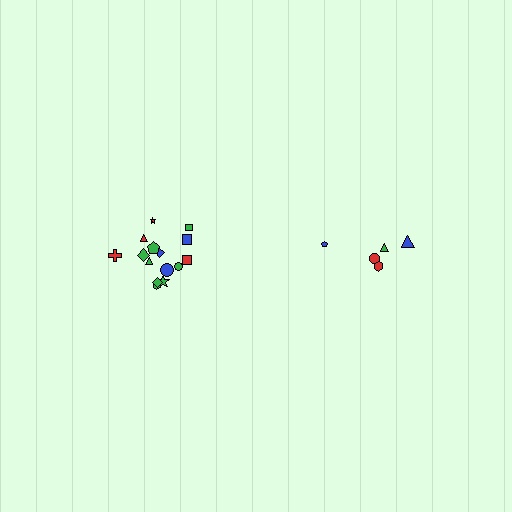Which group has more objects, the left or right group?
The left group.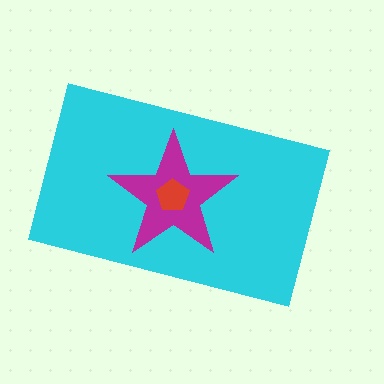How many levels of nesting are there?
3.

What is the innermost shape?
The red pentagon.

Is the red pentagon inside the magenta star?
Yes.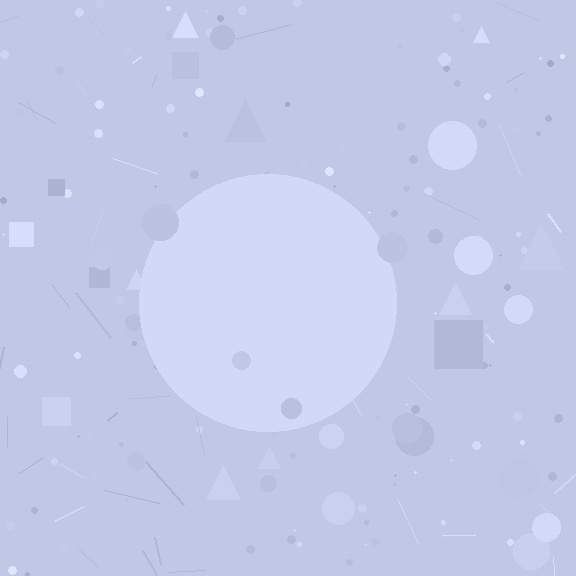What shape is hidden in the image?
A circle is hidden in the image.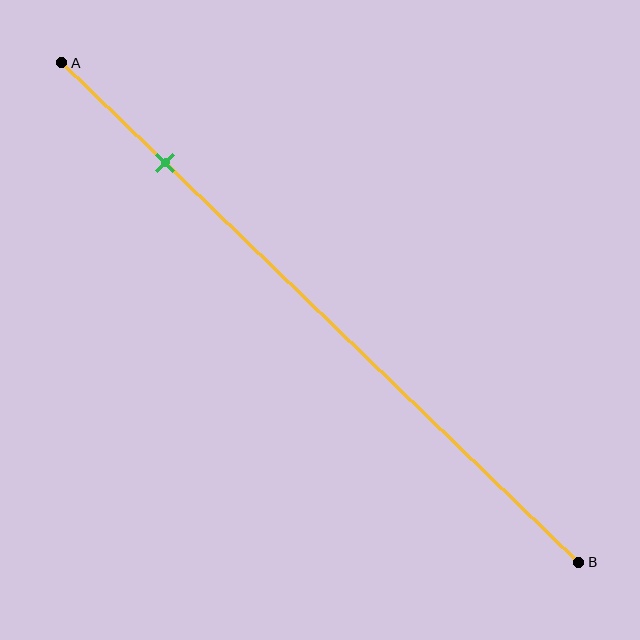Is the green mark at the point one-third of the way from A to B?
No, the mark is at about 20% from A, not at the 33% one-third point.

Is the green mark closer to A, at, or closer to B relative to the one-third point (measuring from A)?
The green mark is closer to point A than the one-third point of segment AB.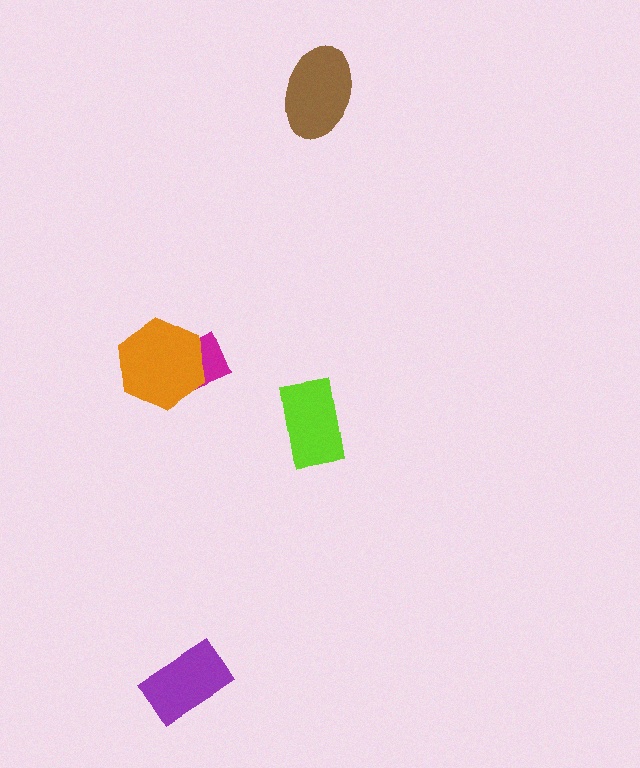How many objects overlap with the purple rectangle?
0 objects overlap with the purple rectangle.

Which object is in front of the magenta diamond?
The orange hexagon is in front of the magenta diamond.